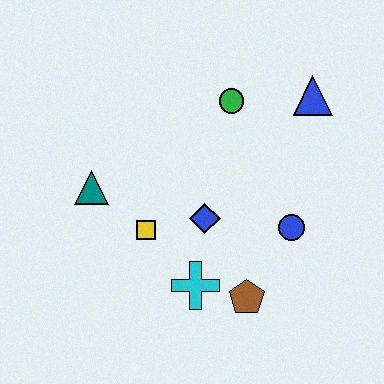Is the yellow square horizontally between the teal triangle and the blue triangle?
Yes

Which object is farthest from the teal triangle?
The blue triangle is farthest from the teal triangle.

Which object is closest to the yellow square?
The blue diamond is closest to the yellow square.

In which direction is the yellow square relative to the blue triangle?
The yellow square is to the left of the blue triangle.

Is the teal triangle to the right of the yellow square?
No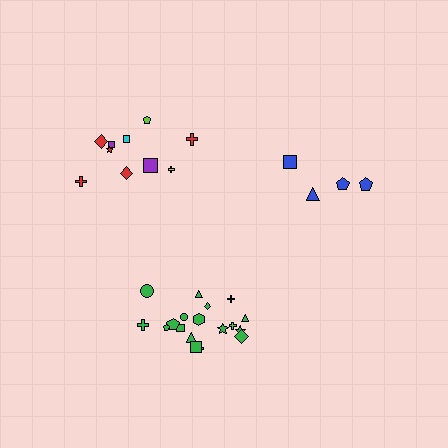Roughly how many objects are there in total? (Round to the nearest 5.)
Roughly 30 objects in total.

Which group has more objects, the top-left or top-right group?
The top-left group.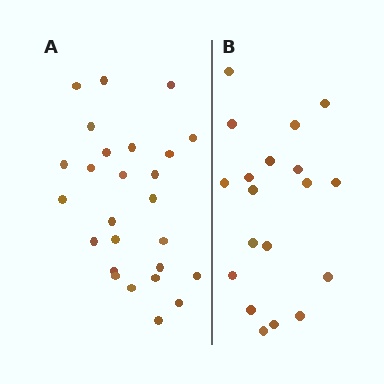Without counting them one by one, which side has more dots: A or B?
Region A (the left region) has more dots.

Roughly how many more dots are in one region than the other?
Region A has roughly 8 or so more dots than region B.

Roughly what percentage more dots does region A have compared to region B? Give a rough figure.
About 35% more.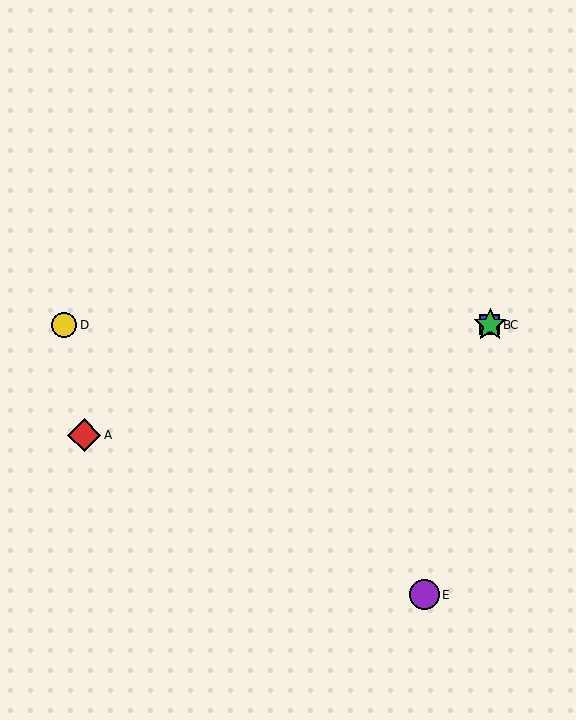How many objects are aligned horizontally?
3 objects (B, C, D) are aligned horizontally.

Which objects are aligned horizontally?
Objects B, C, D are aligned horizontally.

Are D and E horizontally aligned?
No, D is at y≈325 and E is at y≈595.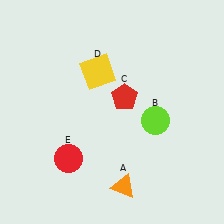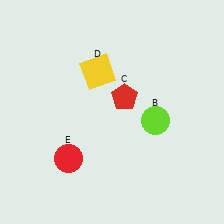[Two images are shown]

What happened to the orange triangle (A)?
The orange triangle (A) was removed in Image 2. It was in the bottom-right area of Image 1.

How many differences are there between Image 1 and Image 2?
There is 1 difference between the two images.